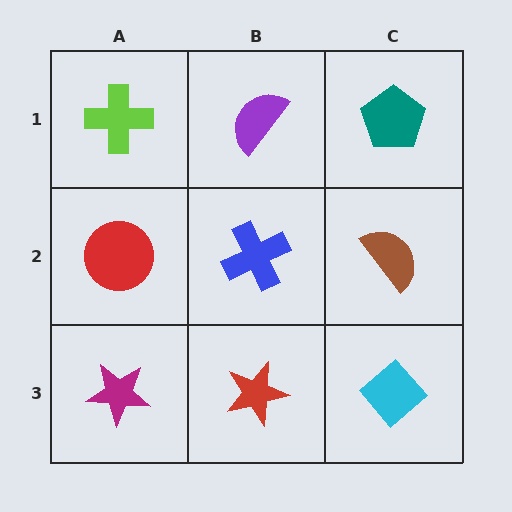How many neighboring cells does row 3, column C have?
2.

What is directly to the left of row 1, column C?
A purple semicircle.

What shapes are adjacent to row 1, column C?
A brown semicircle (row 2, column C), a purple semicircle (row 1, column B).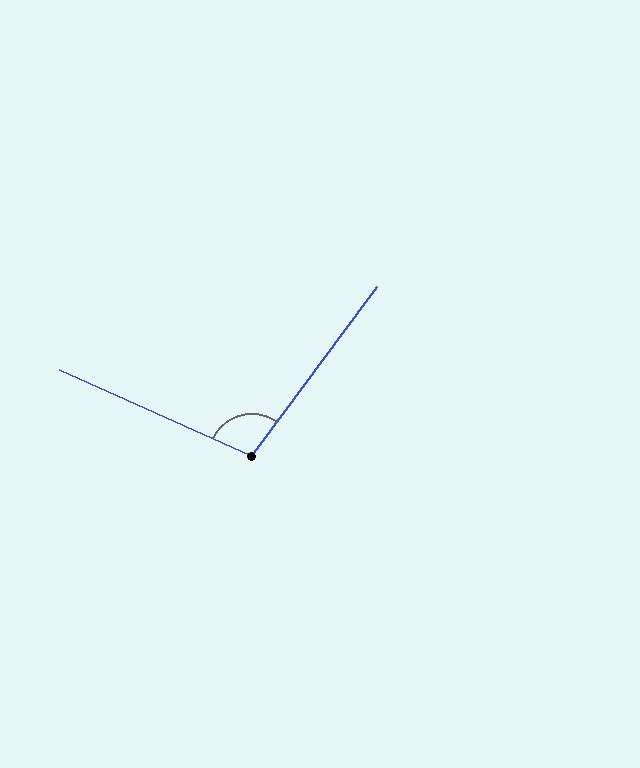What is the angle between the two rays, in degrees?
Approximately 102 degrees.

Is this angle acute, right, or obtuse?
It is obtuse.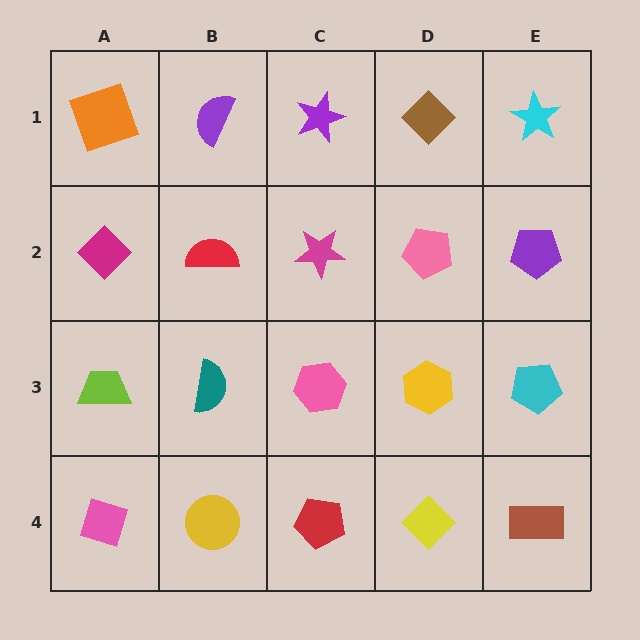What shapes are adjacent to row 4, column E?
A cyan pentagon (row 3, column E), a yellow diamond (row 4, column D).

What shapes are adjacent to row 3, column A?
A magenta diamond (row 2, column A), a pink diamond (row 4, column A), a teal semicircle (row 3, column B).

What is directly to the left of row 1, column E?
A brown diamond.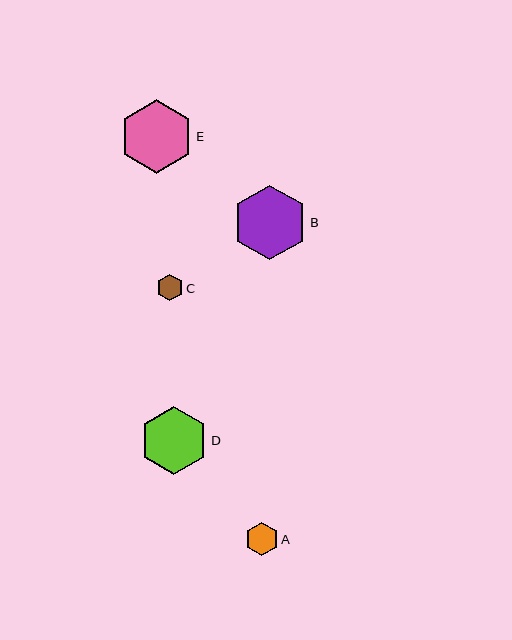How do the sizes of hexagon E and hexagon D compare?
Hexagon E and hexagon D are approximately the same size.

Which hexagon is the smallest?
Hexagon C is the smallest with a size of approximately 26 pixels.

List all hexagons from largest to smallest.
From largest to smallest: B, E, D, A, C.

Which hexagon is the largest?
Hexagon B is the largest with a size of approximately 75 pixels.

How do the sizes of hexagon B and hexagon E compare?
Hexagon B and hexagon E are approximately the same size.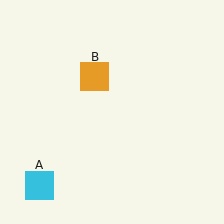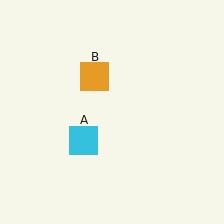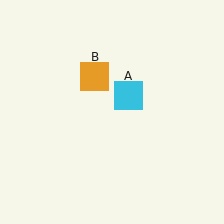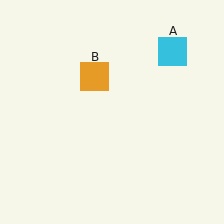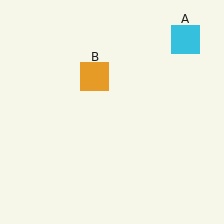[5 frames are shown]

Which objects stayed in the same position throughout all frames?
Orange square (object B) remained stationary.